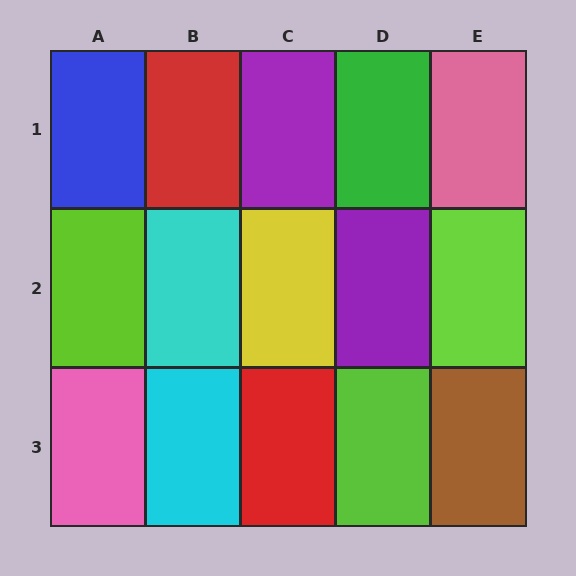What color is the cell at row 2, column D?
Purple.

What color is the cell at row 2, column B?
Cyan.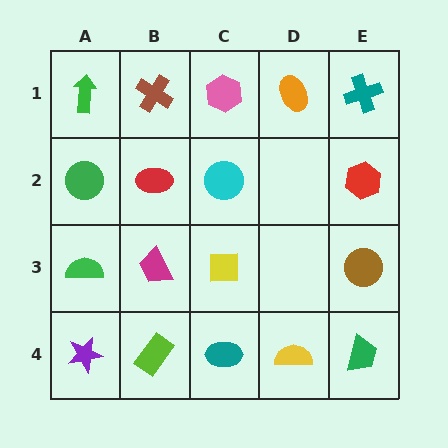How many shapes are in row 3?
4 shapes.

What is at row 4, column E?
A green trapezoid.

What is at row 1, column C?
A pink hexagon.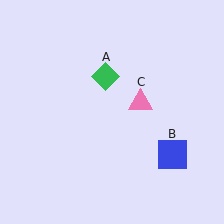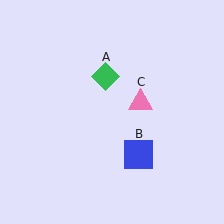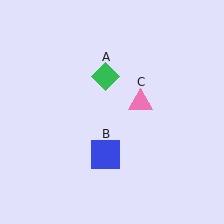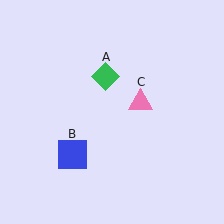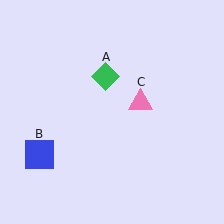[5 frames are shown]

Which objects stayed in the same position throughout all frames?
Green diamond (object A) and pink triangle (object C) remained stationary.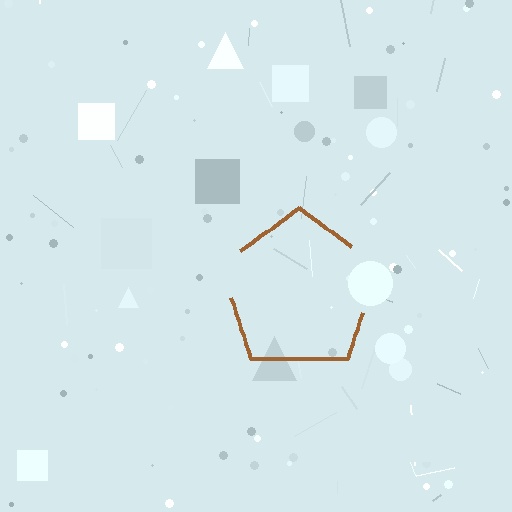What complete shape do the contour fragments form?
The contour fragments form a pentagon.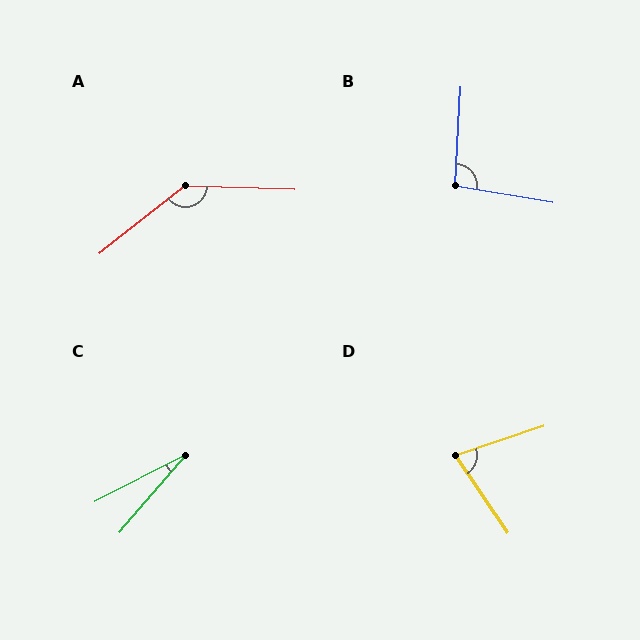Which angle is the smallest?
C, at approximately 22 degrees.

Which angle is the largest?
A, at approximately 140 degrees.